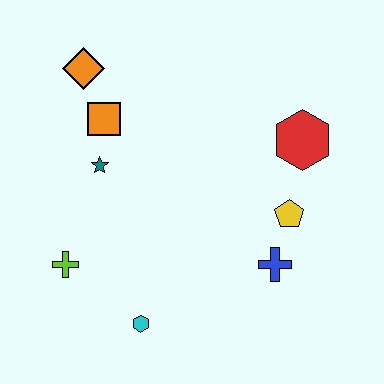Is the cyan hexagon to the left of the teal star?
No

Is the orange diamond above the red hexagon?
Yes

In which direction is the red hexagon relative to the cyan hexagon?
The red hexagon is above the cyan hexagon.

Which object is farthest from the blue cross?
The orange diamond is farthest from the blue cross.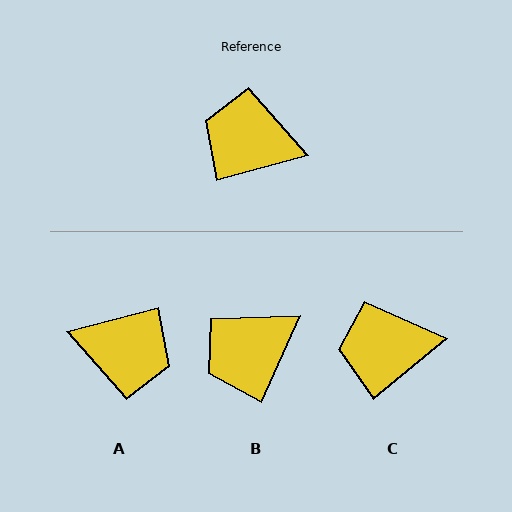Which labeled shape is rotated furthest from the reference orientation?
A, about 180 degrees away.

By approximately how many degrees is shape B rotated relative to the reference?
Approximately 50 degrees counter-clockwise.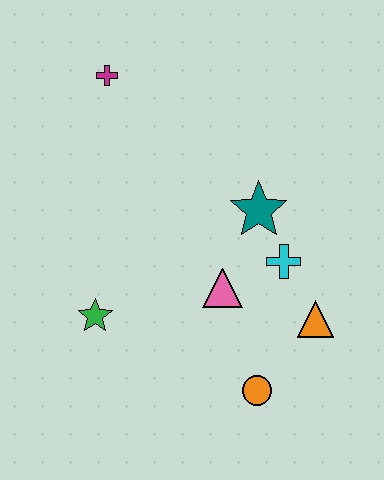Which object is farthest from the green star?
The magenta cross is farthest from the green star.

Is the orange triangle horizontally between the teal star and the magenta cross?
No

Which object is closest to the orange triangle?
The cyan cross is closest to the orange triangle.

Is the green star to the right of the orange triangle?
No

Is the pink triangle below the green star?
No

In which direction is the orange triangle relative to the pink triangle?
The orange triangle is to the right of the pink triangle.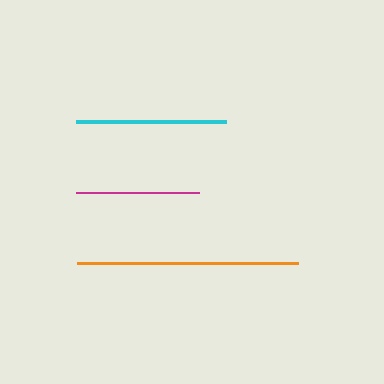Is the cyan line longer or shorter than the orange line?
The orange line is longer than the cyan line.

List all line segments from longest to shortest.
From longest to shortest: orange, cyan, magenta.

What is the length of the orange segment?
The orange segment is approximately 221 pixels long.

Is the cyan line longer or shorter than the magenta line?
The cyan line is longer than the magenta line.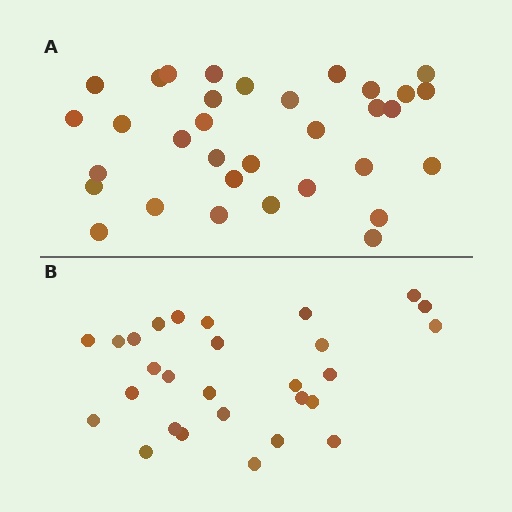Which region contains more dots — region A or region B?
Region A (the top region) has more dots.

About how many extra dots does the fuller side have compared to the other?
Region A has about 5 more dots than region B.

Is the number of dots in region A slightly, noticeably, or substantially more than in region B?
Region A has only slightly more — the two regions are fairly close. The ratio is roughly 1.2 to 1.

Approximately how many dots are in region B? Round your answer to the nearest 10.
About 30 dots. (The exact count is 28, which rounds to 30.)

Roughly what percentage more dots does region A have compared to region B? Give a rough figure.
About 20% more.